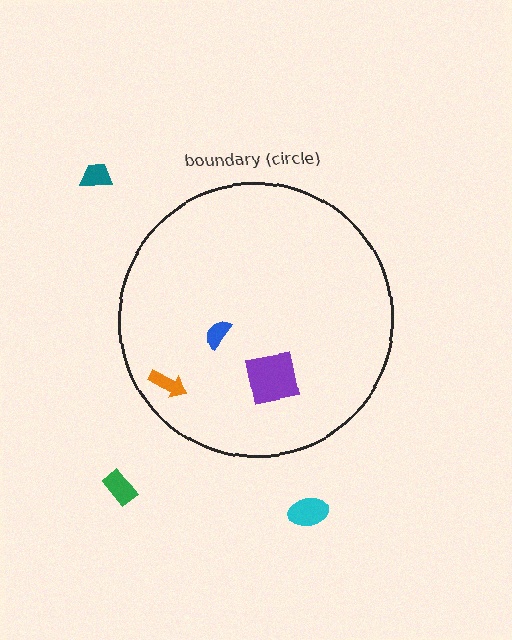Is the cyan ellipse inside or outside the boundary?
Outside.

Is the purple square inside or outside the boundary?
Inside.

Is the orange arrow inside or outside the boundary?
Inside.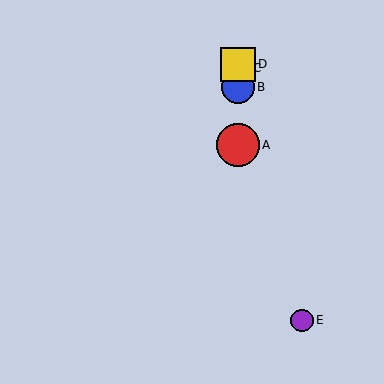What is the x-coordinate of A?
Object A is at x≈238.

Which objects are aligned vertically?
Objects A, B, C, D are aligned vertically.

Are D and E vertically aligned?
No, D is at x≈238 and E is at x≈302.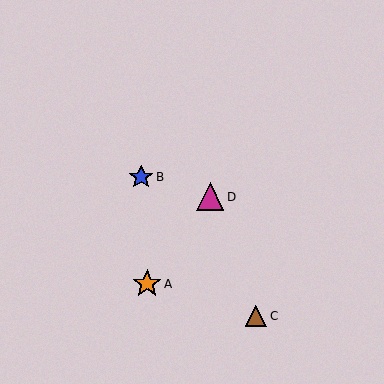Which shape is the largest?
The orange star (labeled A) is the largest.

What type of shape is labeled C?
Shape C is a brown triangle.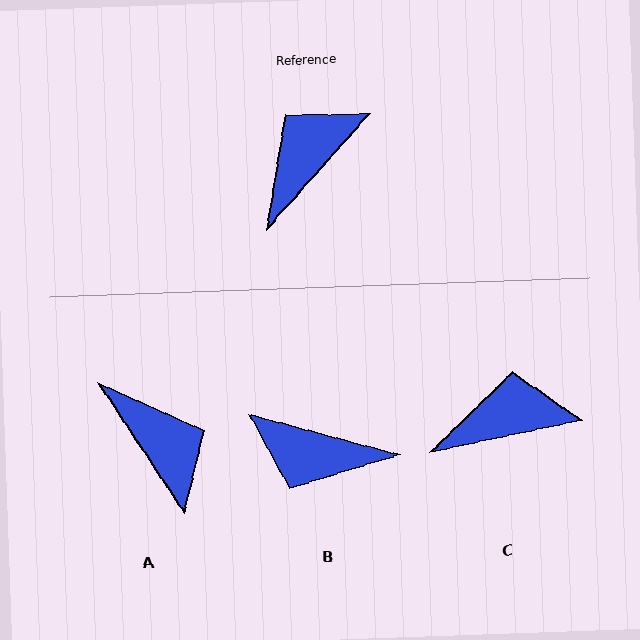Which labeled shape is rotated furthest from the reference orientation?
B, about 117 degrees away.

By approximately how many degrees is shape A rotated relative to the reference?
Approximately 105 degrees clockwise.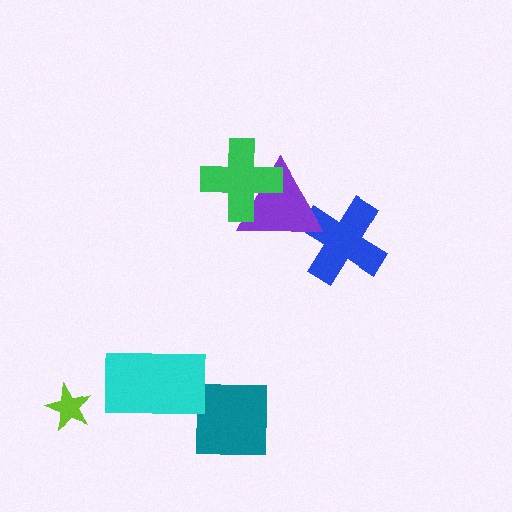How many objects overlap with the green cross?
1 object overlaps with the green cross.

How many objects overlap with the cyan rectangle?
0 objects overlap with the cyan rectangle.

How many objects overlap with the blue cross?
1 object overlaps with the blue cross.